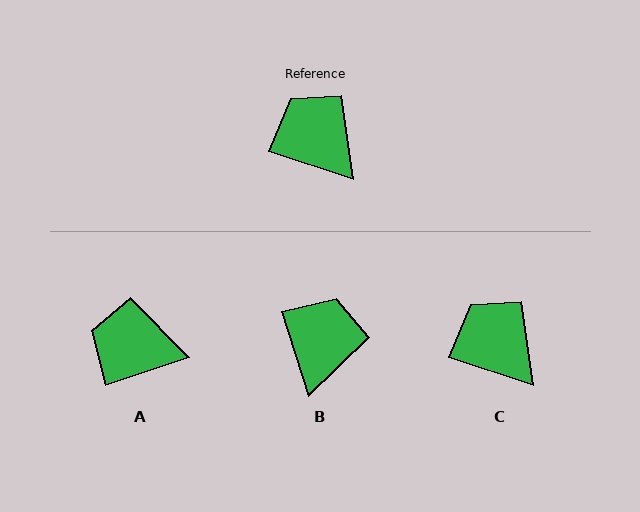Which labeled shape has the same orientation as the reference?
C.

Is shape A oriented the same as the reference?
No, it is off by about 36 degrees.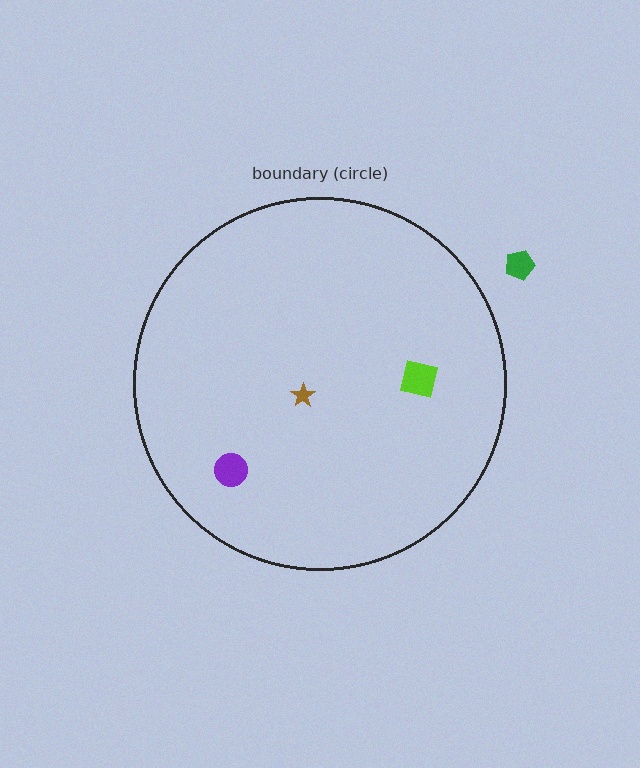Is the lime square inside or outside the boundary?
Inside.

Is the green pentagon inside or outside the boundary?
Outside.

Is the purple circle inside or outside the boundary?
Inside.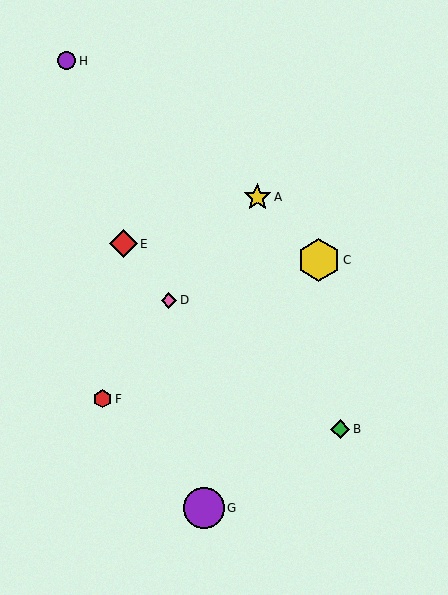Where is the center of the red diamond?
The center of the red diamond is at (123, 244).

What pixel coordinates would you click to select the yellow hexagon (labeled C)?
Click at (319, 260) to select the yellow hexagon C.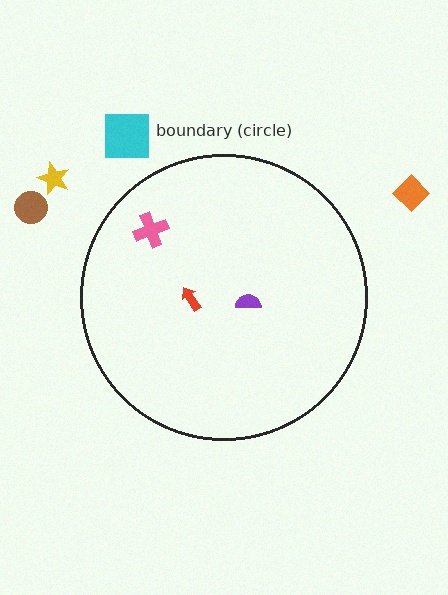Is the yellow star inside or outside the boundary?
Outside.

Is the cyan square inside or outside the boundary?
Outside.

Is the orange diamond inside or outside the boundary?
Outside.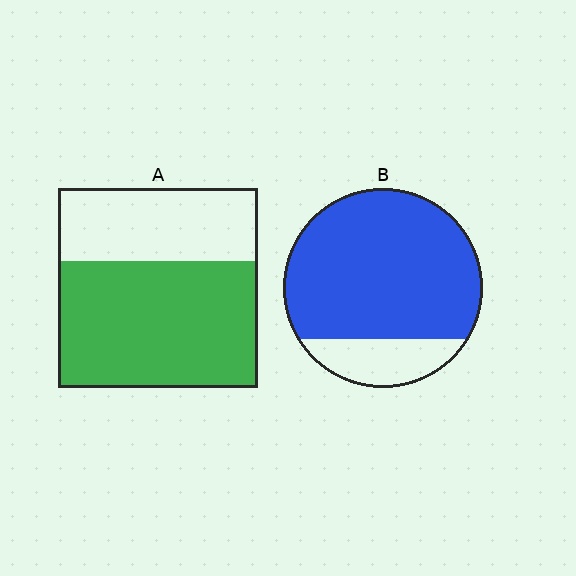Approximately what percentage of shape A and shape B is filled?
A is approximately 65% and B is approximately 80%.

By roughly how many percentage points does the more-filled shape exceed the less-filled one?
By roughly 20 percentage points (B over A).